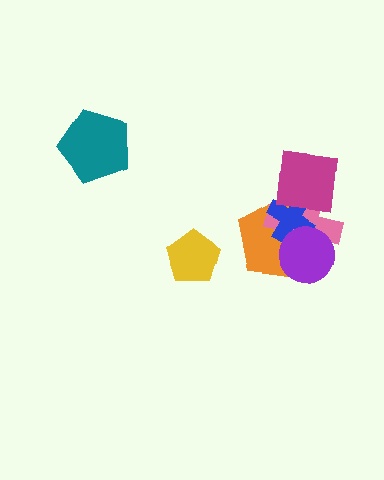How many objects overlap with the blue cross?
4 objects overlap with the blue cross.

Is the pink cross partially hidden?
Yes, it is partially covered by another shape.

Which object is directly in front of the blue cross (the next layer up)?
The purple circle is directly in front of the blue cross.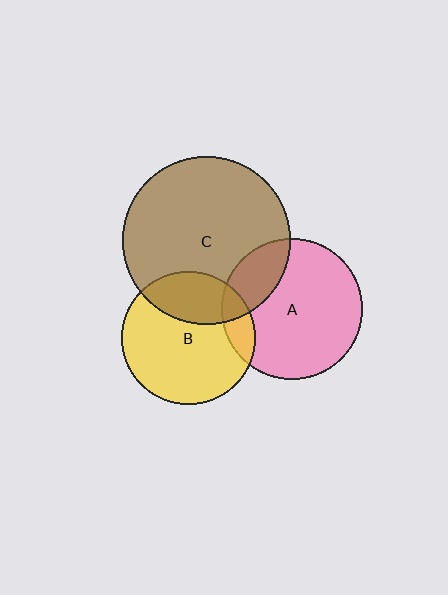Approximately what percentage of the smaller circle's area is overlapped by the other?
Approximately 10%.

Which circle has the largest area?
Circle C (brown).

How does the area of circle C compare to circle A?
Approximately 1.4 times.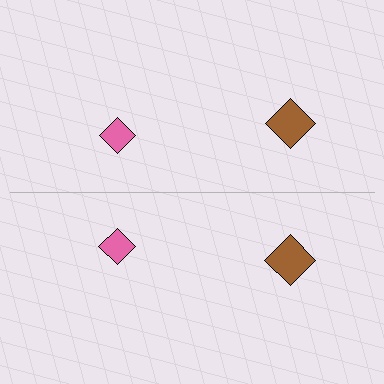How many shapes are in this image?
There are 4 shapes in this image.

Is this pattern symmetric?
Yes, this pattern has bilateral (reflection) symmetry.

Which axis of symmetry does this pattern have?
The pattern has a horizontal axis of symmetry running through the center of the image.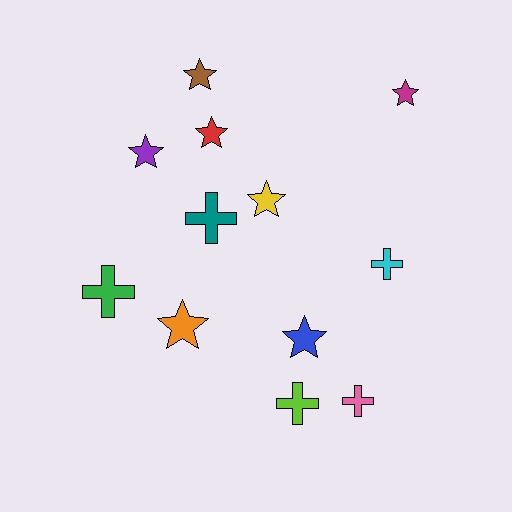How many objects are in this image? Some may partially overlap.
There are 12 objects.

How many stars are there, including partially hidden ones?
There are 7 stars.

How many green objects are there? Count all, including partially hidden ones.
There is 1 green object.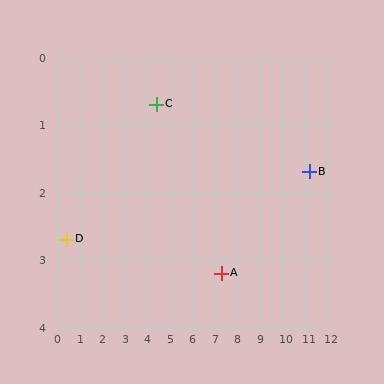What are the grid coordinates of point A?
Point A is at approximately (7.3, 3.2).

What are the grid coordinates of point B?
Point B is at approximately (11.2, 1.7).